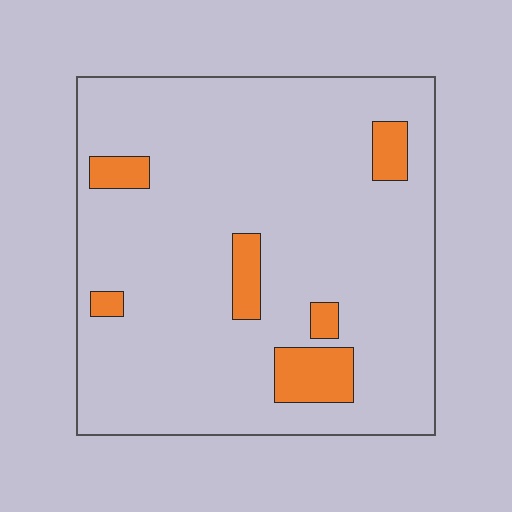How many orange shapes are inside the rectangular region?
6.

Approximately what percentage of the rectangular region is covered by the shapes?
Approximately 10%.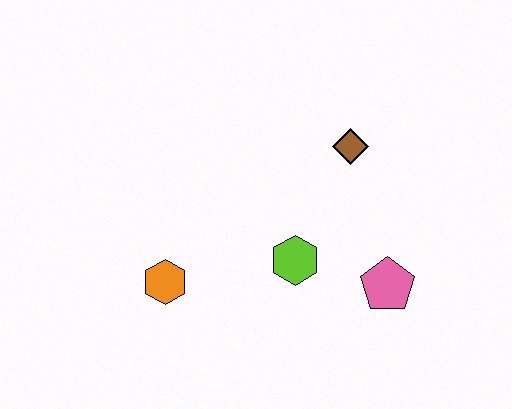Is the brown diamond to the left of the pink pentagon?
Yes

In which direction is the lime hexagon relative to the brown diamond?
The lime hexagon is below the brown diamond.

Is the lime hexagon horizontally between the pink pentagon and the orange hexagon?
Yes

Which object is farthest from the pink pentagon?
The orange hexagon is farthest from the pink pentagon.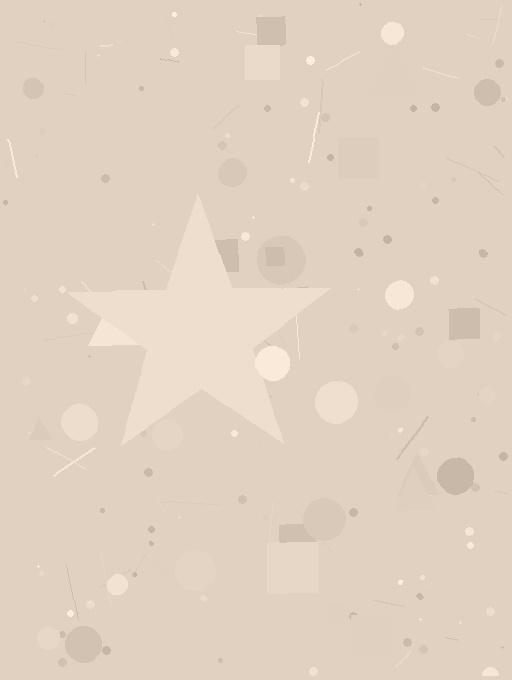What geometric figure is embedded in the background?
A star is embedded in the background.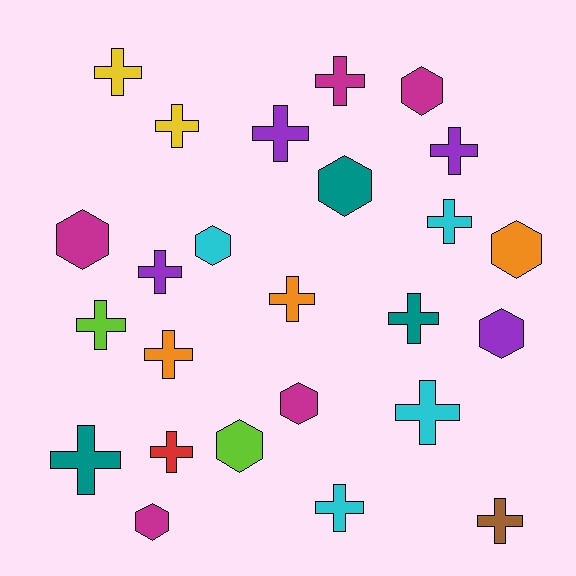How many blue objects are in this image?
There are no blue objects.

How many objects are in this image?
There are 25 objects.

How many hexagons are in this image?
There are 9 hexagons.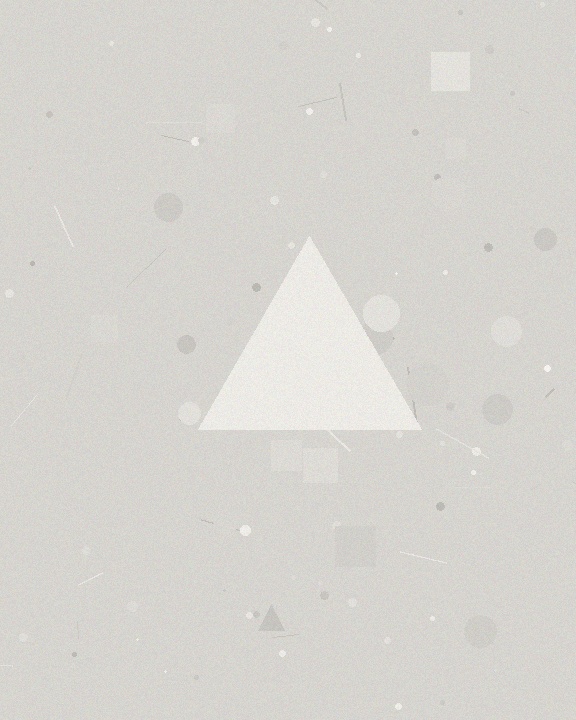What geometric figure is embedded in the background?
A triangle is embedded in the background.